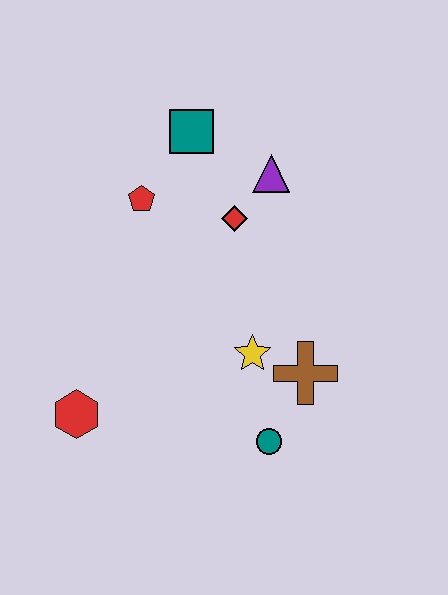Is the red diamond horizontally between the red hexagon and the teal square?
No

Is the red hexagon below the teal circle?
No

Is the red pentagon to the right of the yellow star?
No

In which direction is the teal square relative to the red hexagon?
The teal square is above the red hexagon.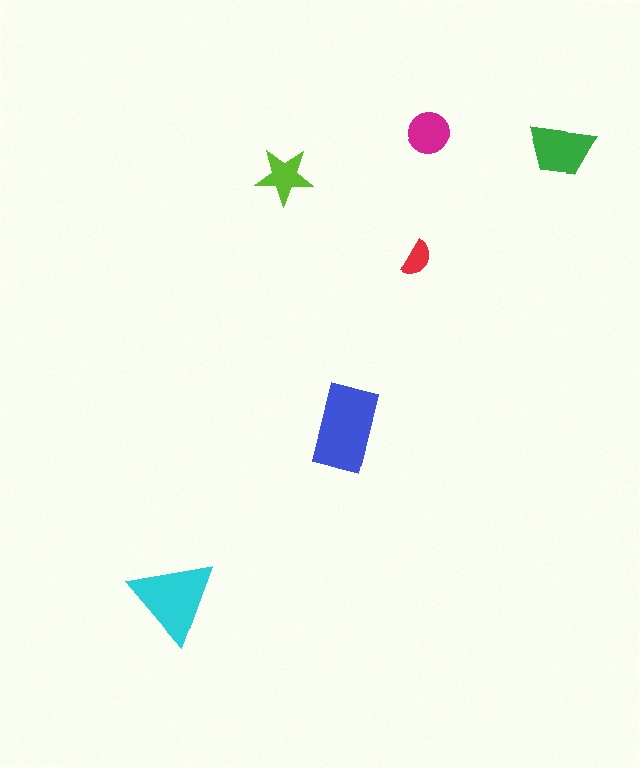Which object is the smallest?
The red semicircle.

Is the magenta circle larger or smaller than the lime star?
Larger.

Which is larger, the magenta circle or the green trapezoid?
The green trapezoid.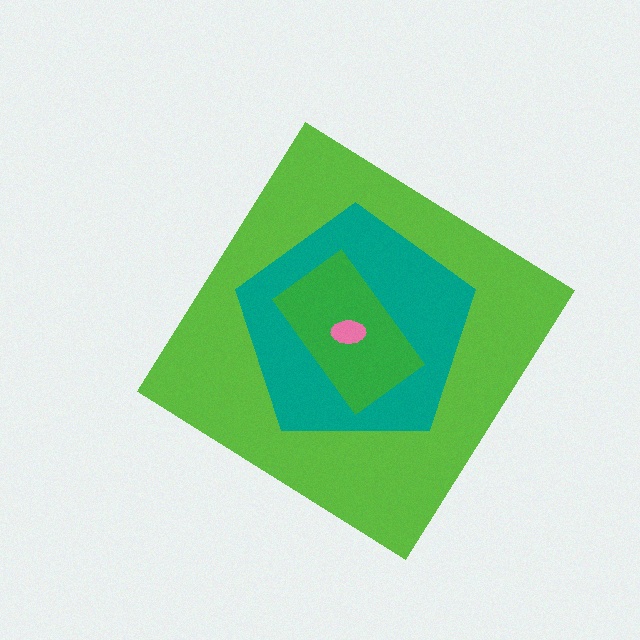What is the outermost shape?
The lime diamond.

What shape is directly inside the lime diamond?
The teal pentagon.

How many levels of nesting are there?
4.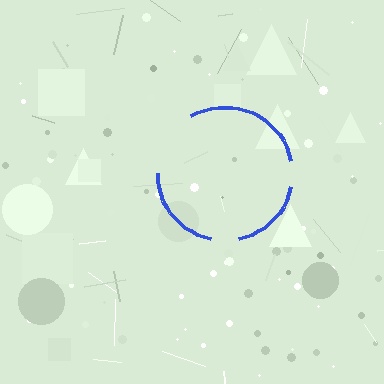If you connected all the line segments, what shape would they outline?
They would outline a circle.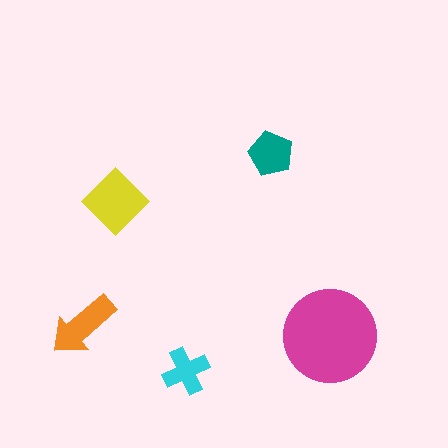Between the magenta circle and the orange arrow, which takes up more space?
The magenta circle.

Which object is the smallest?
The cyan cross.